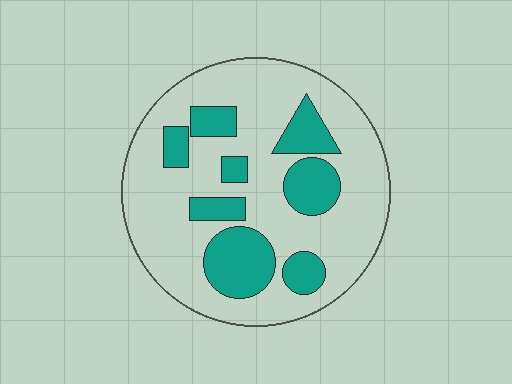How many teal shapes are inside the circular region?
8.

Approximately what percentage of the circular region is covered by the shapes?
Approximately 25%.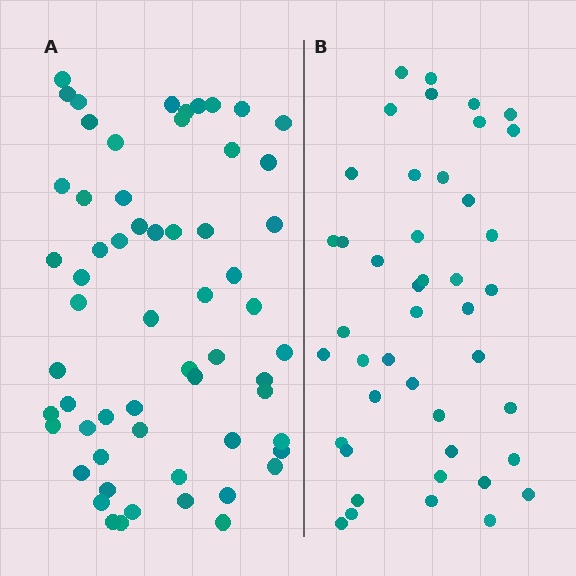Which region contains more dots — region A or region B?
Region A (the left region) has more dots.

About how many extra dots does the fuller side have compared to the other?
Region A has approximately 15 more dots than region B.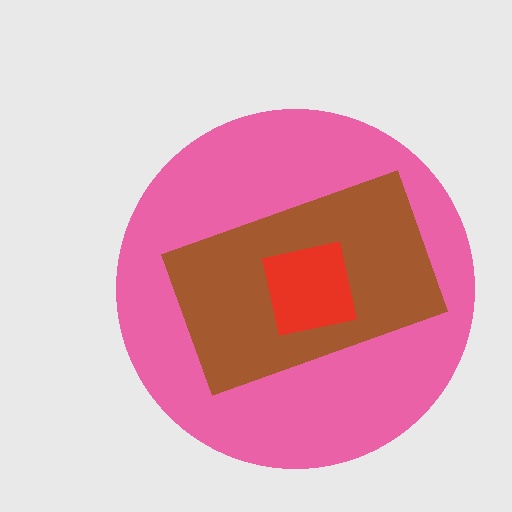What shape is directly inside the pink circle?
The brown rectangle.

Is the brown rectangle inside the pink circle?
Yes.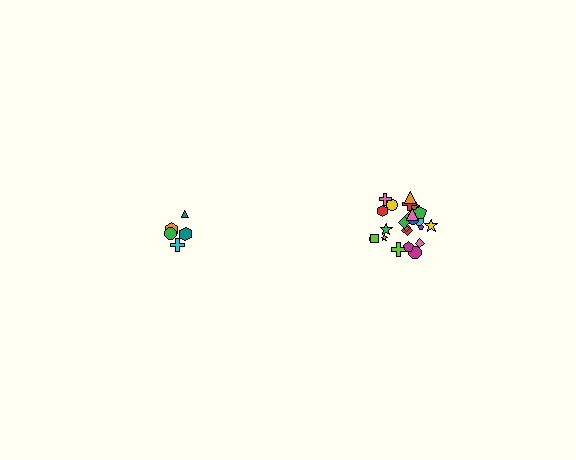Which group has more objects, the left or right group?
The right group.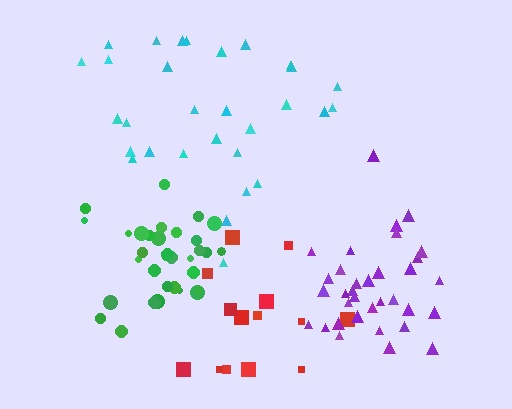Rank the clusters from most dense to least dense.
green, purple, cyan, red.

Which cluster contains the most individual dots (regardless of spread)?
Purple (34).